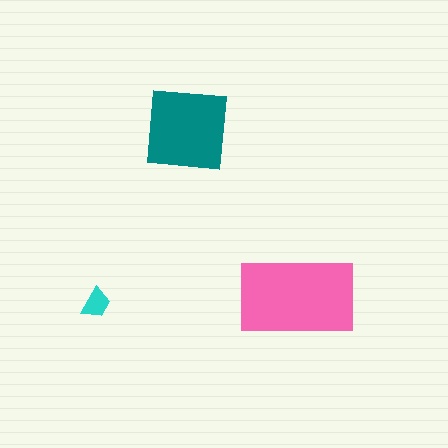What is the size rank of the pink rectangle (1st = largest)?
1st.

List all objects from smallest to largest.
The cyan trapezoid, the teal square, the pink rectangle.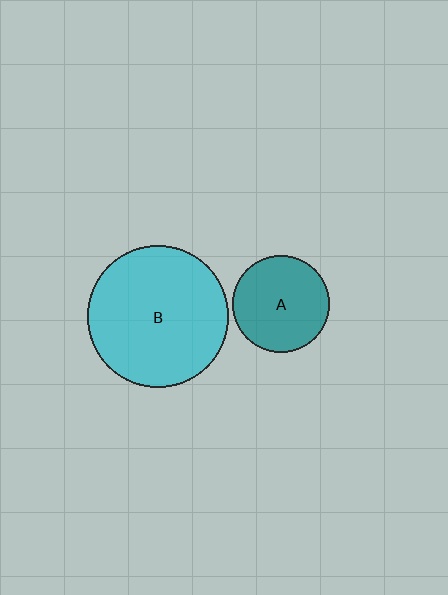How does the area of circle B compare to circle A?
Approximately 2.1 times.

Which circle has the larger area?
Circle B (cyan).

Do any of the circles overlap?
No, none of the circles overlap.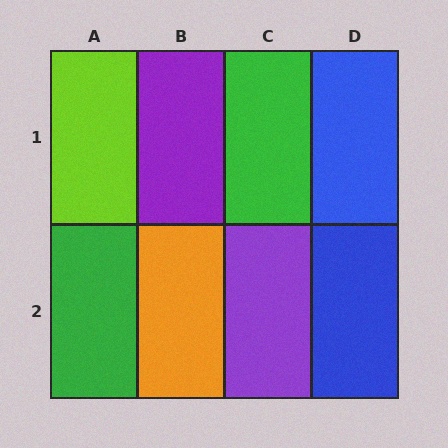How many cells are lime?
1 cell is lime.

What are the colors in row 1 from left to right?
Lime, purple, green, blue.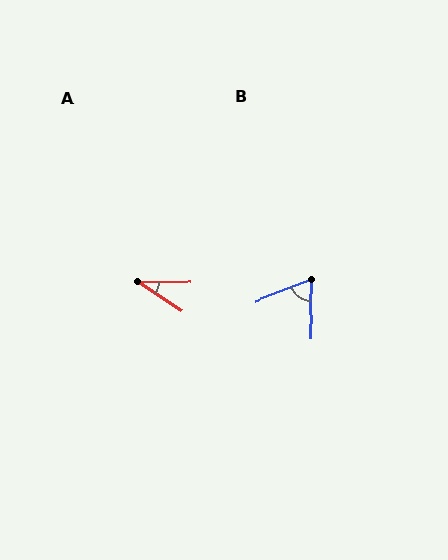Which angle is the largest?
B, at approximately 67 degrees.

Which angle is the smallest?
A, at approximately 33 degrees.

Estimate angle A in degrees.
Approximately 33 degrees.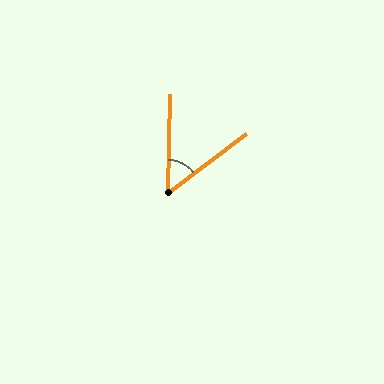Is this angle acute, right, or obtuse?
It is acute.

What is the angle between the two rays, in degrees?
Approximately 52 degrees.